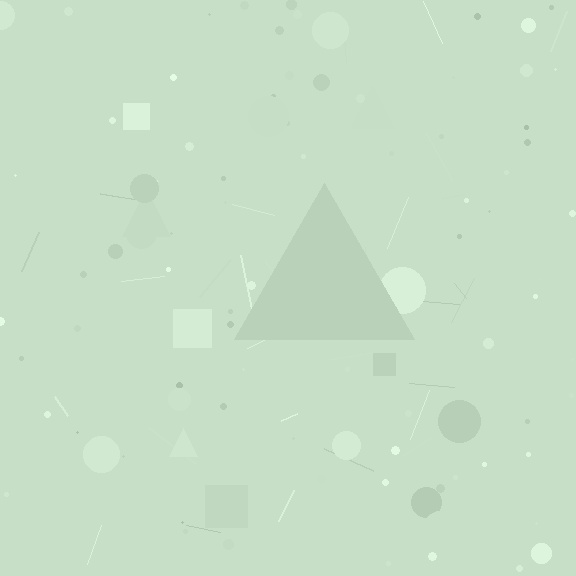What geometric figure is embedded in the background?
A triangle is embedded in the background.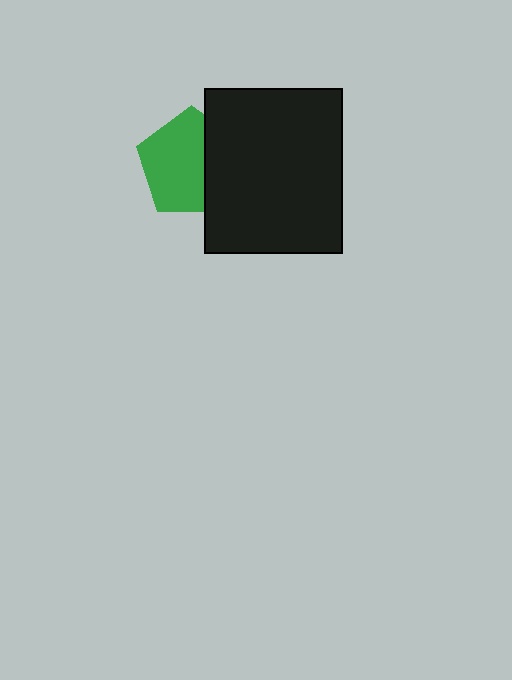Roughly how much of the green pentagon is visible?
About half of it is visible (roughly 64%).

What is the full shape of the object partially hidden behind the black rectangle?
The partially hidden object is a green pentagon.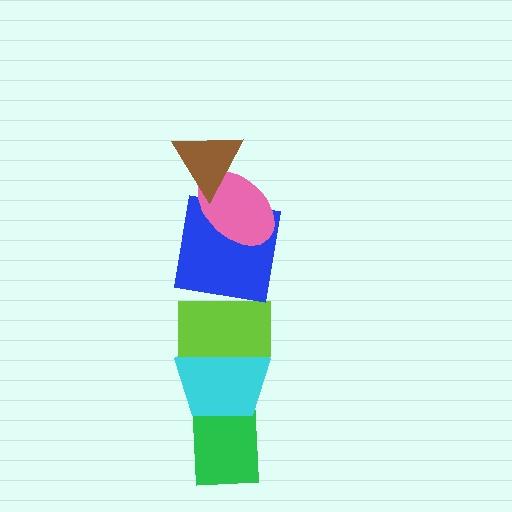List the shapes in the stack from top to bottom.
From top to bottom: the brown triangle, the pink ellipse, the blue square, the lime rectangle, the cyan pentagon, the green rectangle.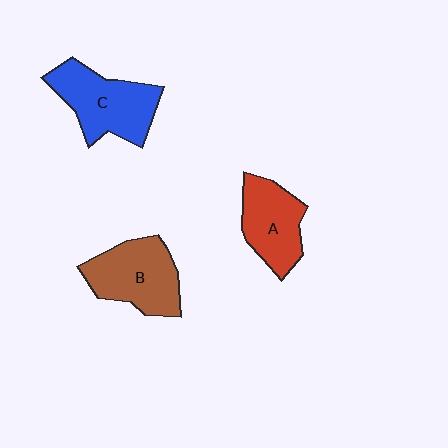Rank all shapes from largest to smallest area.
From largest to smallest: C (blue), B (brown), A (red).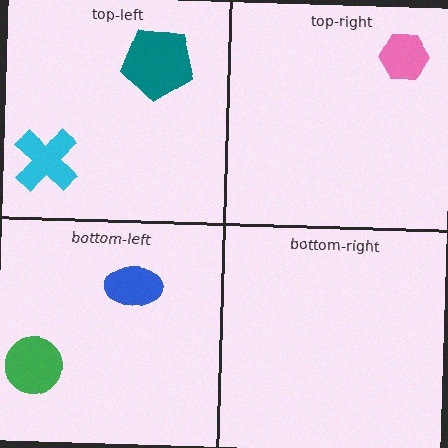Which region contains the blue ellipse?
The bottom-left region.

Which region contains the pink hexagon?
The top-right region.